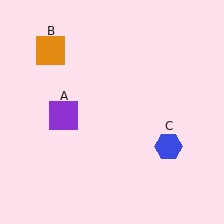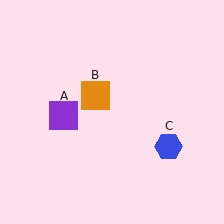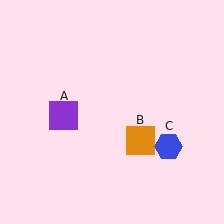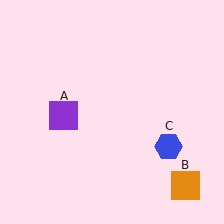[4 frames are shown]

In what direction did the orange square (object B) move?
The orange square (object B) moved down and to the right.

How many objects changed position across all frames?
1 object changed position: orange square (object B).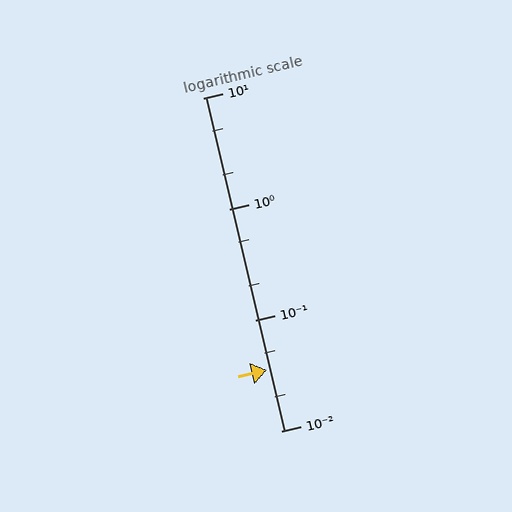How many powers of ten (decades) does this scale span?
The scale spans 3 decades, from 0.01 to 10.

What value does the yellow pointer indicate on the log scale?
The pointer indicates approximately 0.035.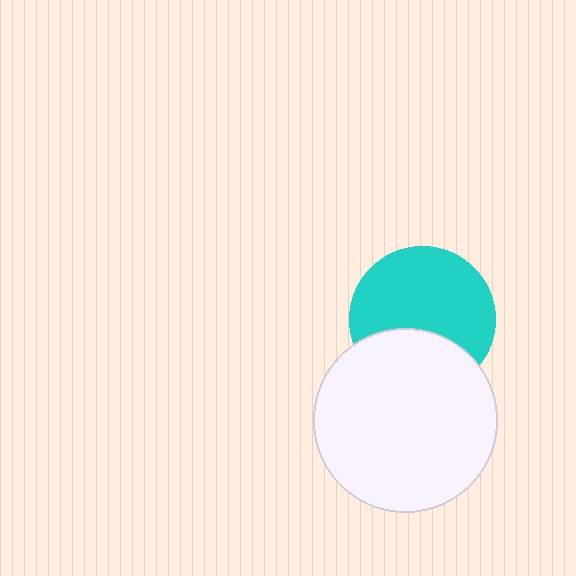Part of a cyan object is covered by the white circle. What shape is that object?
It is a circle.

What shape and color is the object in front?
The object in front is a white circle.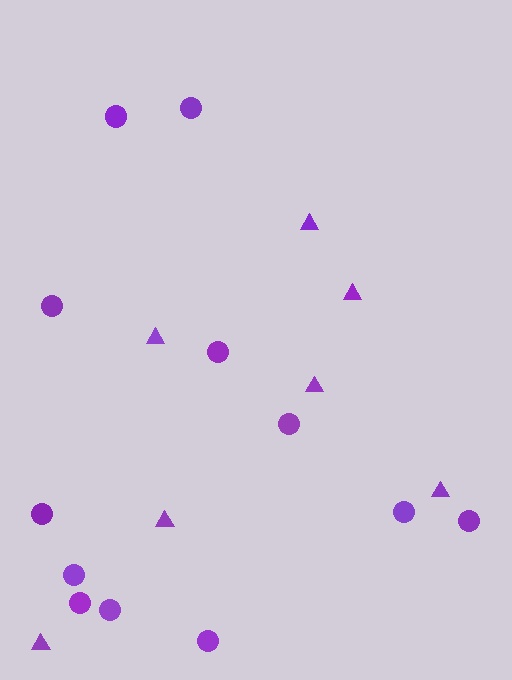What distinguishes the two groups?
There are 2 groups: one group of triangles (7) and one group of circles (12).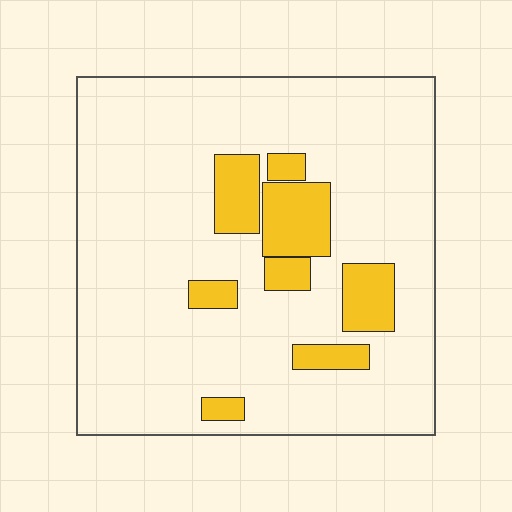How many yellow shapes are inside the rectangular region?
8.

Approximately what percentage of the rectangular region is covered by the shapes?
Approximately 15%.